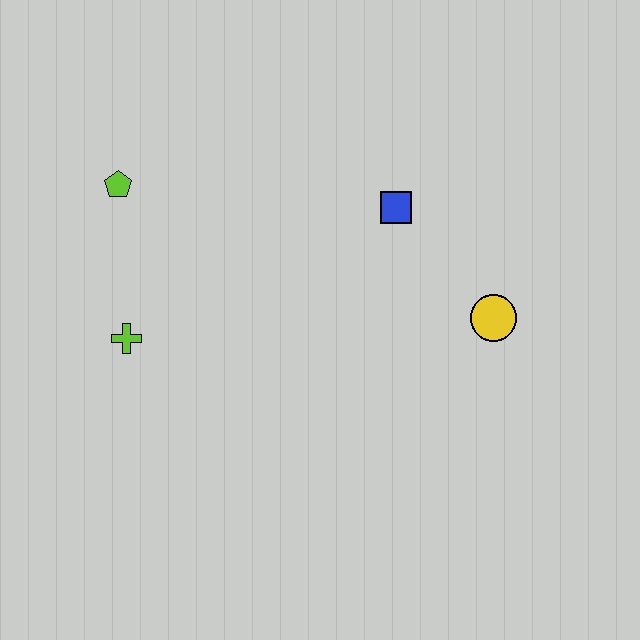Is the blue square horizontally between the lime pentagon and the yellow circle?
Yes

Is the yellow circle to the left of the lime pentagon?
No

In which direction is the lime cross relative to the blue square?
The lime cross is to the left of the blue square.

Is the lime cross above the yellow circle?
No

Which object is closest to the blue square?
The yellow circle is closest to the blue square.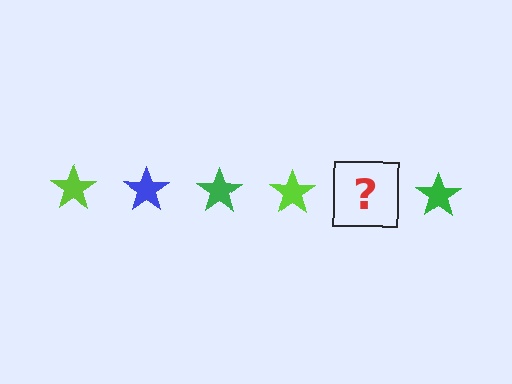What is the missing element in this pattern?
The missing element is a blue star.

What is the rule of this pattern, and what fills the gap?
The rule is that the pattern cycles through lime, blue, green stars. The gap should be filled with a blue star.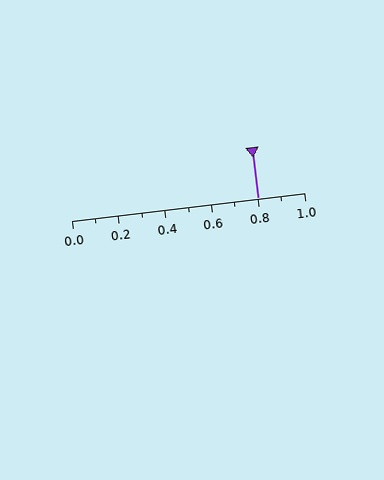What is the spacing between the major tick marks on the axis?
The major ticks are spaced 0.2 apart.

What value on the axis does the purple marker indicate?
The marker indicates approximately 0.8.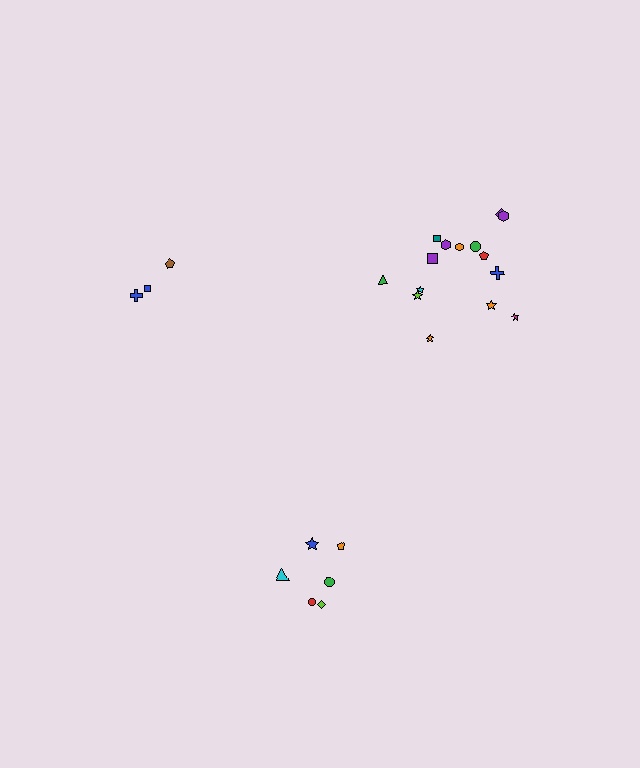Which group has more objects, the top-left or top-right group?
The top-right group.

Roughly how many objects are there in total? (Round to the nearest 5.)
Roughly 25 objects in total.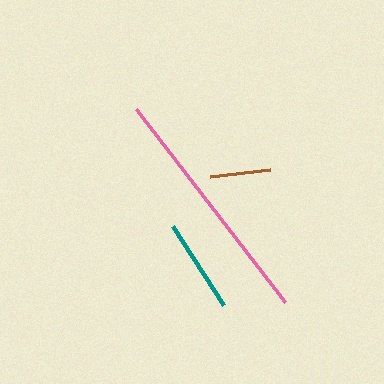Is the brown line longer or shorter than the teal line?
The teal line is longer than the brown line.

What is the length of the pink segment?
The pink segment is approximately 244 pixels long.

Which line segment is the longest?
The pink line is the longest at approximately 244 pixels.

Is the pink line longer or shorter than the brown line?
The pink line is longer than the brown line.